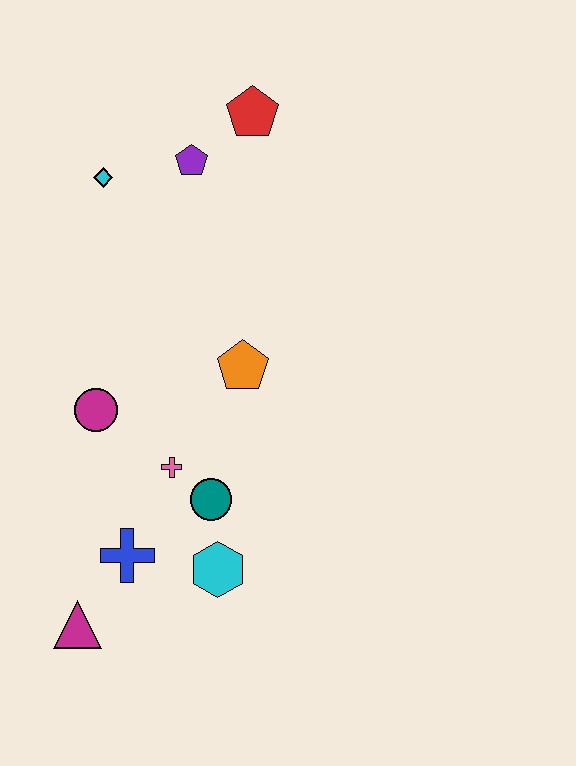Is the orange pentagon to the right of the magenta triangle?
Yes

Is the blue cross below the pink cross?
Yes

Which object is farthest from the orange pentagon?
The magenta triangle is farthest from the orange pentagon.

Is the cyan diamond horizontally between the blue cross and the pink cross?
No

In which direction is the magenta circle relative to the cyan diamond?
The magenta circle is below the cyan diamond.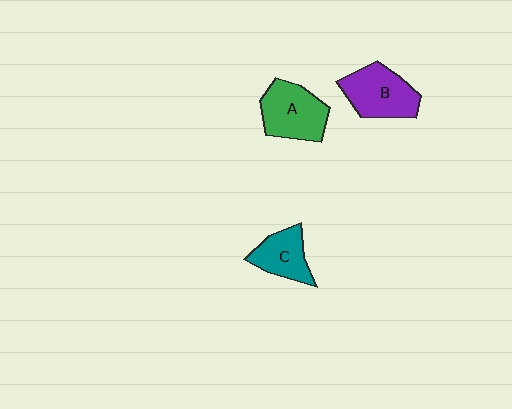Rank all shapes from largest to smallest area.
From largest to smallest: A (green), B (purple), C (teal).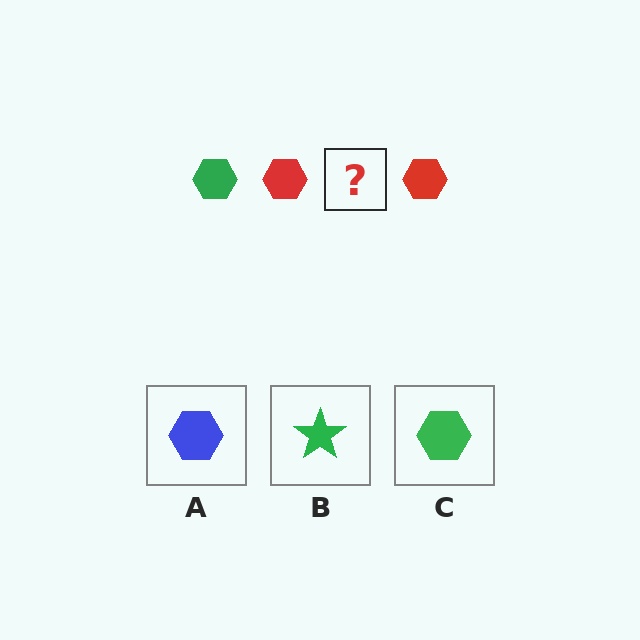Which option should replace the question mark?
Option C.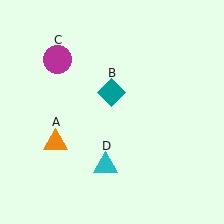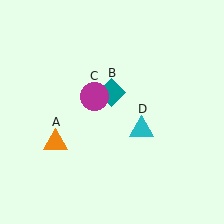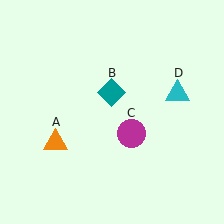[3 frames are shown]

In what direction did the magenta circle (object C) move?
The magenta circle (object C) moved down and to the right.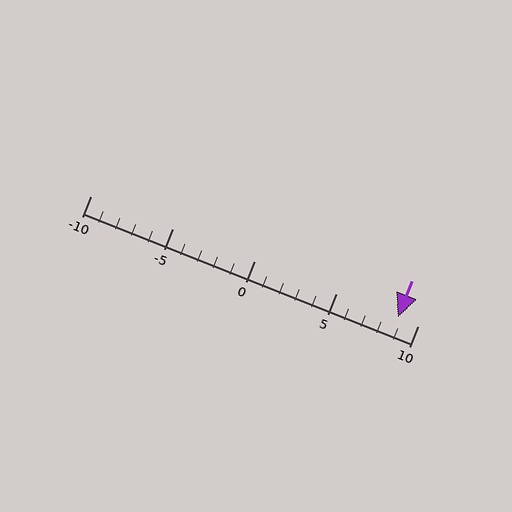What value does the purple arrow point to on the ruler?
The purple arrow points to approximately 9.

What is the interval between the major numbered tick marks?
The major tick marks are spaced 5 units apart.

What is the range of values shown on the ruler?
The ruler shows values from -10 to 10.